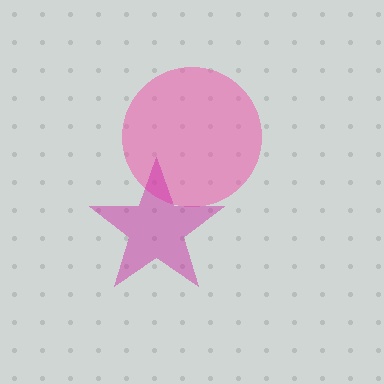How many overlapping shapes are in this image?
There are 2 overlapping shapes in the image.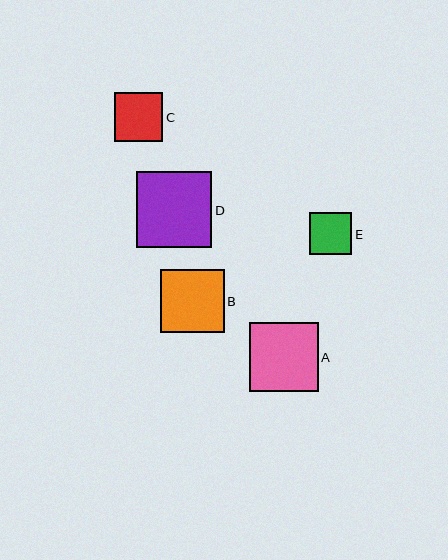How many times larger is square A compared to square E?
Square A is approximately 1.6 times the size of square E.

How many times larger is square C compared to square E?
Square C is approximately 1.1 times the size of square E.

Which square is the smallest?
Square E is the smallest with a size of approximately 42 pixels.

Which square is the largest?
Square D is the largest with a size of approximately 76 pixels.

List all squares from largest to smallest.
From largest to smallest: D, A, B, C, E.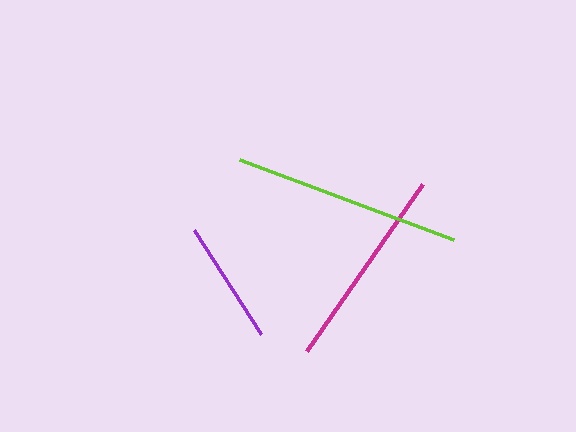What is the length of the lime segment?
The lime segment is approximately 229 pixels long.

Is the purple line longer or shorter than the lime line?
The lime line is longer than the purple line.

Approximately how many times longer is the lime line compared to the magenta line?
The lime line is approximately 1.1 times the length of the magenta line.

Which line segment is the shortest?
The purple line is the shortest at approximately 124 pixels.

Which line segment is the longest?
The lime line is the longest at approximately 229 pixels.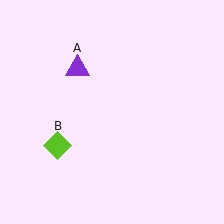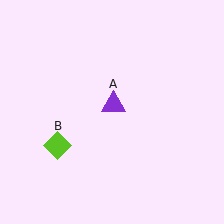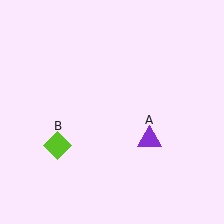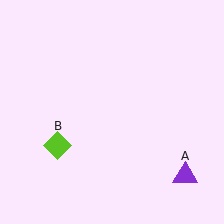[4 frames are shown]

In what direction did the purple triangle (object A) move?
The purple triangle (object A) moved down and to the right.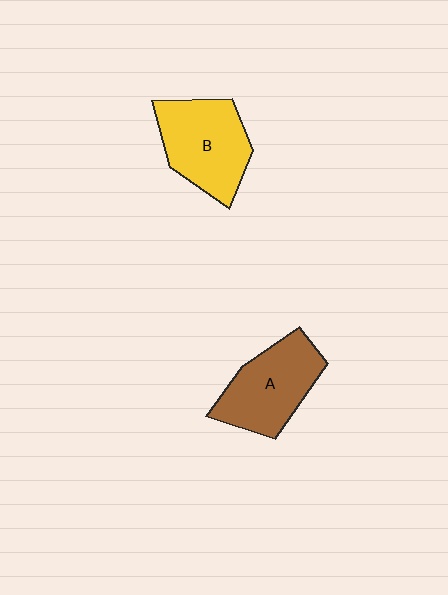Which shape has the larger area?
Shape B (yellow).